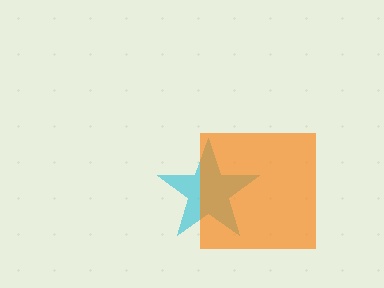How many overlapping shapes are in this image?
There are 2 overlapping shapes in the image.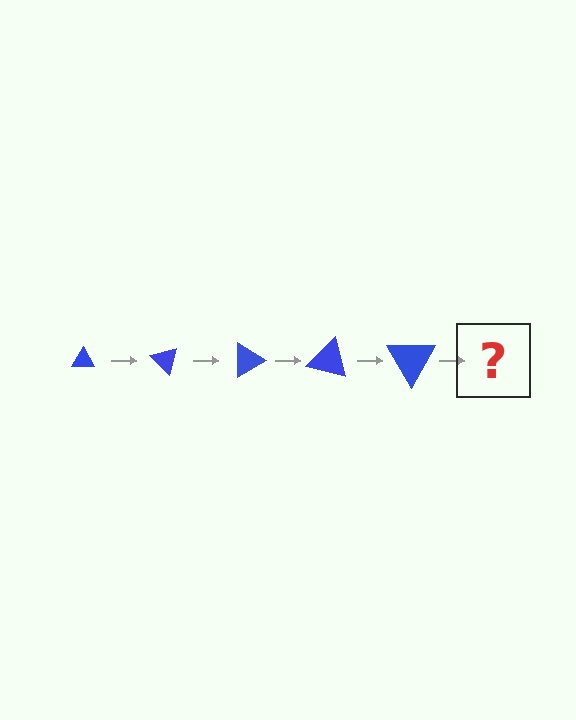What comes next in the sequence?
The next element should be a triangle, larger than the previous one and rotated 225 degrees from the start.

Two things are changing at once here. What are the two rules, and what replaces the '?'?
The two rules are that the triangle grows larger each step and it rotates 45 degrees each step. The '?' should be a triangle, larger than the previous one and rotated 225 degrees from the start.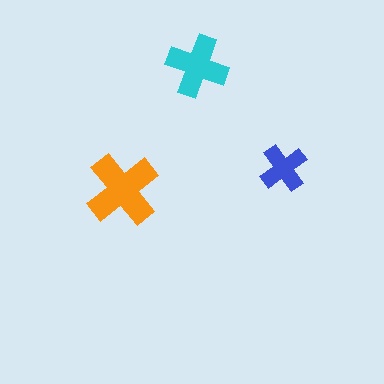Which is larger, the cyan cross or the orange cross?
The orange one.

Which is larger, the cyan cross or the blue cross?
The cyan one.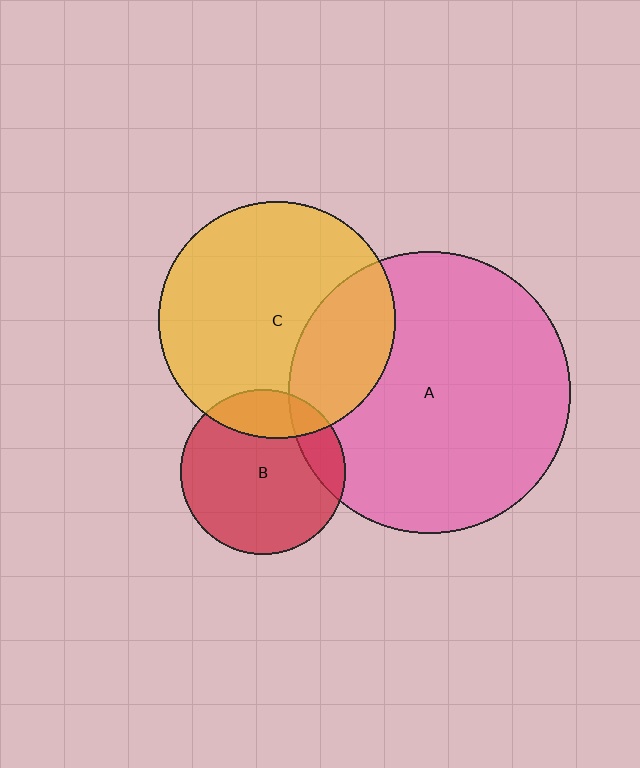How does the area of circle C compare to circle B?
Approximately 2.1 times.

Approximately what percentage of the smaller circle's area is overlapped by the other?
Approximately 30%.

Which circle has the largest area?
Circle A (pink).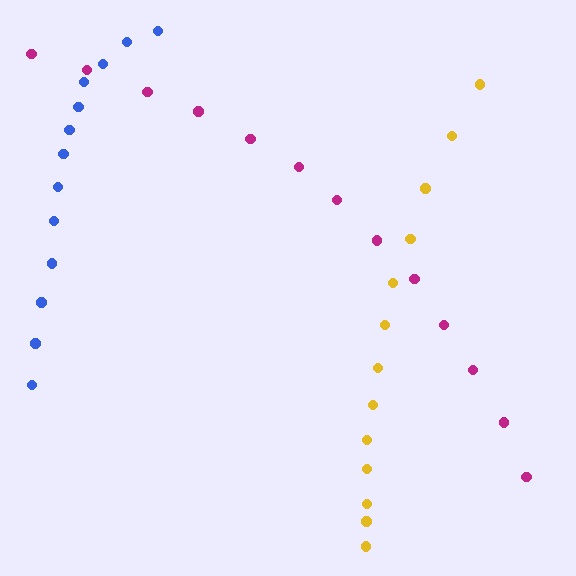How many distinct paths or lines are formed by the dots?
There are 3 distinct paths.